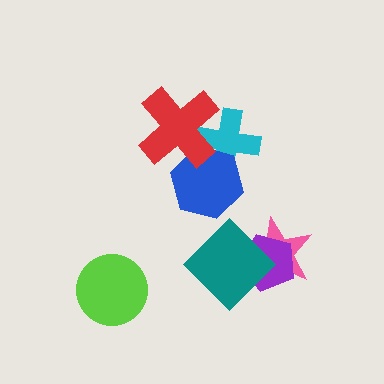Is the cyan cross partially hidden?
Yes, it is partially covered by another shape.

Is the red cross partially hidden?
No, no other shape covers it.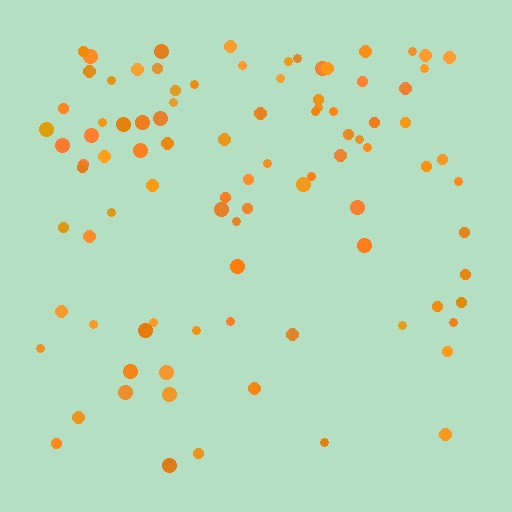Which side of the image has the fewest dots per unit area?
The bottom.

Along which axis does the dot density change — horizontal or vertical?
Vertical.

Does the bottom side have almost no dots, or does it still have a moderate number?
Still a moderate number, just noticeably fewer than the top.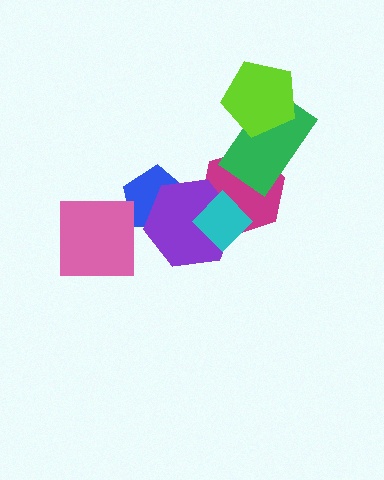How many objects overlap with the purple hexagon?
3 objects overlap with the purple hexagon.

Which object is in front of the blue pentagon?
The purple hexagon is in front of the blue pentagon.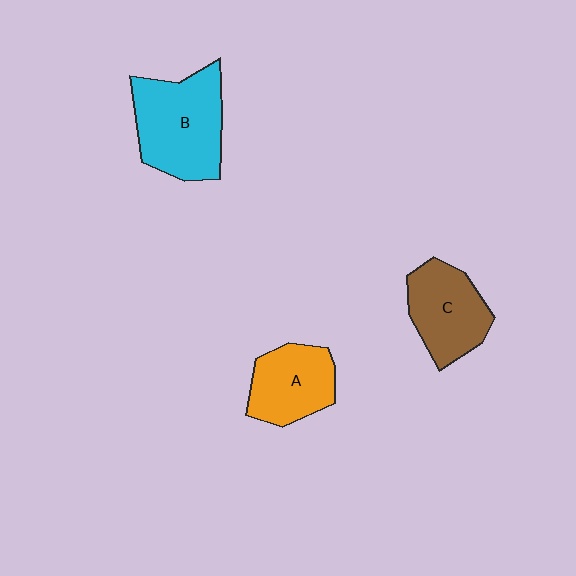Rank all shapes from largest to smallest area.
From largest to smallest: B (cyan), C (brown), A (orange).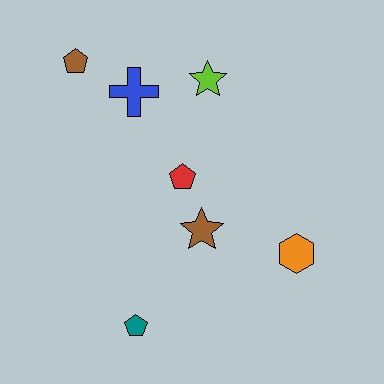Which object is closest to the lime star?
The blue cross is closest to the lime star.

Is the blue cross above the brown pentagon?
No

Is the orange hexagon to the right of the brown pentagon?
Yes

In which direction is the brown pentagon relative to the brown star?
The brown pentagon is above the brown star.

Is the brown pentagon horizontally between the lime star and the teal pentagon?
No